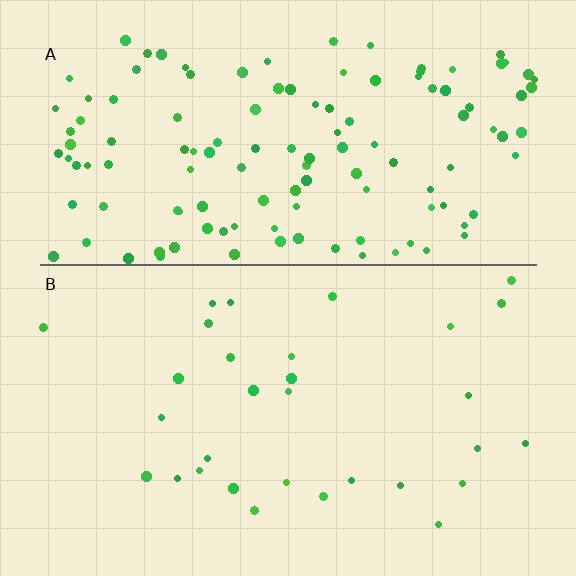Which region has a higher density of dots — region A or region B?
A (the top).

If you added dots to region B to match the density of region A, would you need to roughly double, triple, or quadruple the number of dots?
Approximately quadruple.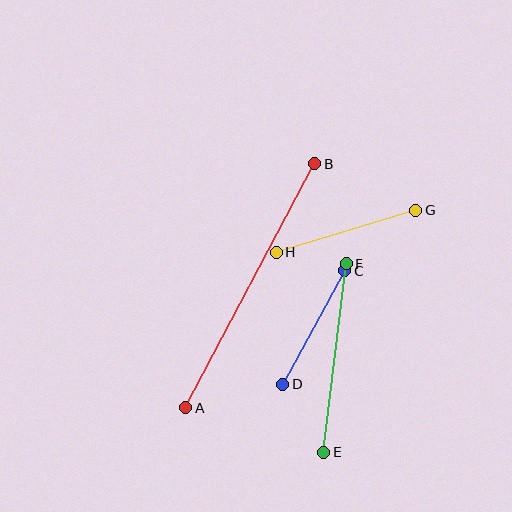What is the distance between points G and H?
The distance is approximately 146 pixels.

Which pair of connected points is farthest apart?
Points A and B are farthest apart.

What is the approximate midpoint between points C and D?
The midpoint is at approximately (314, 328) pixels.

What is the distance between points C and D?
The distance is approximately 129 pixels.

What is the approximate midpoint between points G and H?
The midpoint is at approximately (346, 231) pixels.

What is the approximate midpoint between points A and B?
The midpoint is at approximately (250, 286) pixels.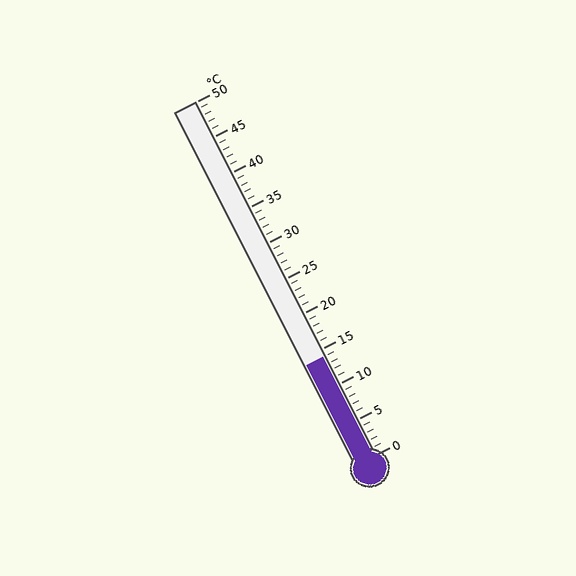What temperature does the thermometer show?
The thermometer shows approximately 14°C.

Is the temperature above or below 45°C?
The temperature is below 45°C.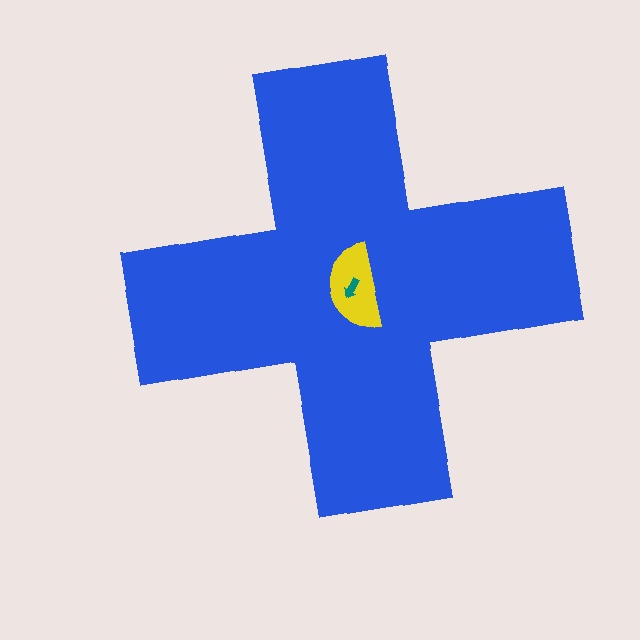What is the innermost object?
The teal arrow.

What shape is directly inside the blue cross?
The yellow semicircle.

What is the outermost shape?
The blue cross.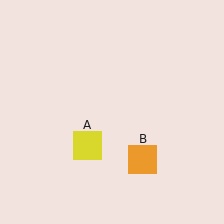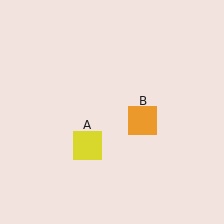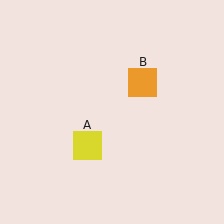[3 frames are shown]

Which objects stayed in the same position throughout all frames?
Yellow square (object A) remained stationary.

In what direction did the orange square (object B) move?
The orange square (object B) moved up.